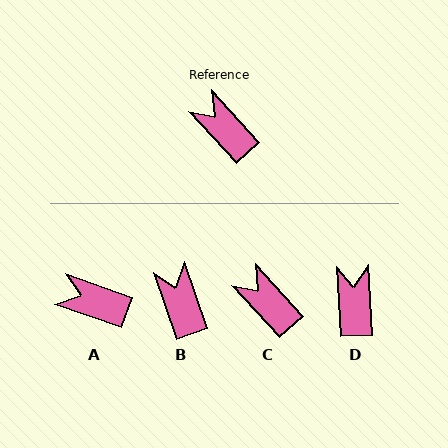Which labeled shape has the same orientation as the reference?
C.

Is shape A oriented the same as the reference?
No, it is off by about 29 degrees.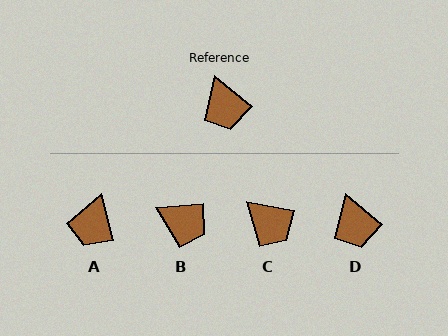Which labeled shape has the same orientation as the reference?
D.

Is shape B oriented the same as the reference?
No, it is off by about 45 degrees.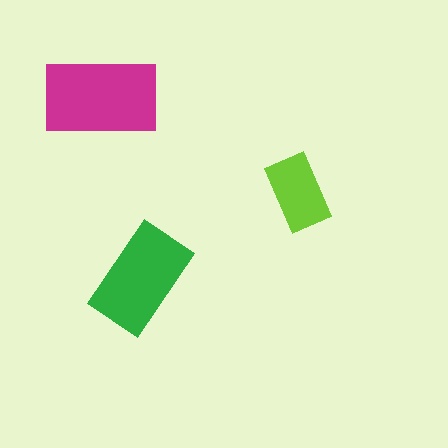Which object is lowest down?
The green rectangle is bottommost.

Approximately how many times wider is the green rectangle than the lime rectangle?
About 1.5 times wider.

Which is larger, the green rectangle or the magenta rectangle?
The magenta one.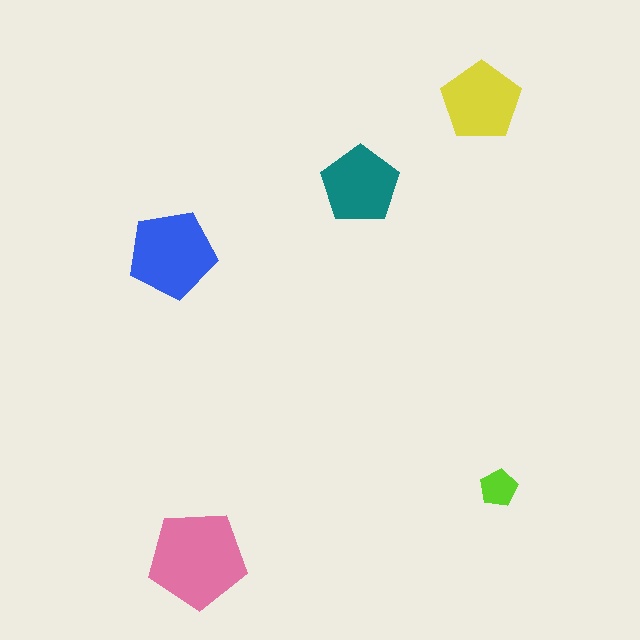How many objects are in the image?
There are 5 objects in the image.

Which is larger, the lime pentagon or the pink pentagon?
The pink one.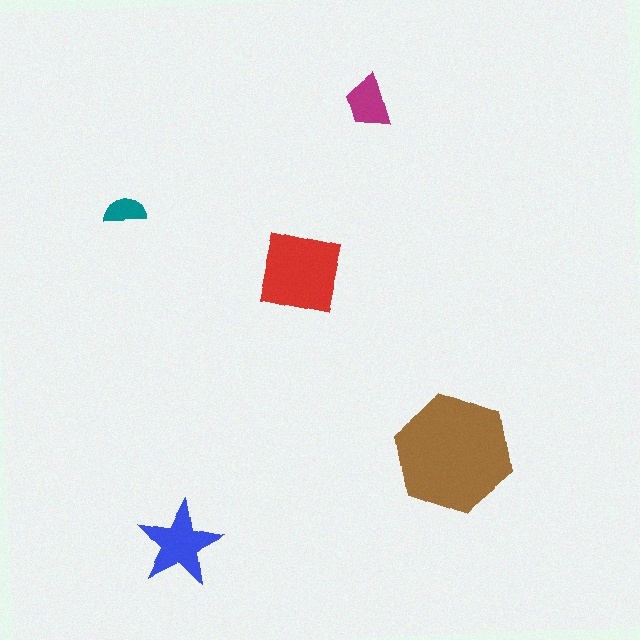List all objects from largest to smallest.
The brown hexagon, the red square, the blue star, the magenta trapezoid, the teal semicircle.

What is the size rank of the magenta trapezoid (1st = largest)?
4th.